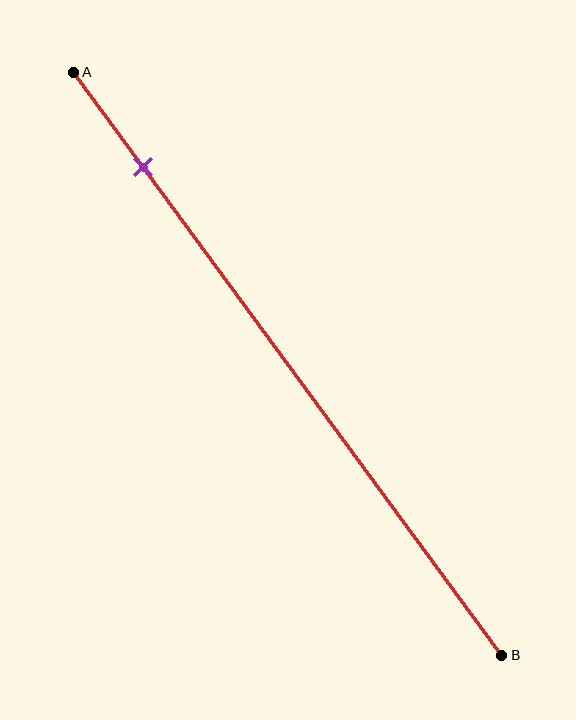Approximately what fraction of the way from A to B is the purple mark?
The purple mark is approximately 15% of the way from A to B.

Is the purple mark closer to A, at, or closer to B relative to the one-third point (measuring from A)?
The purple mark is closer to point A than the one-third point of segment AB.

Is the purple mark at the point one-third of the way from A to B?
No, the mark is at about 15% from A, not at the 33% one-third point.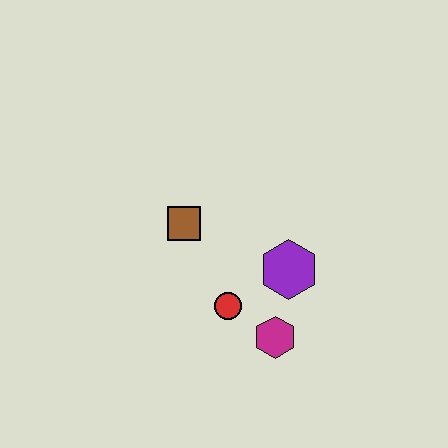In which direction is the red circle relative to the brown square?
The red circle is below the brown square.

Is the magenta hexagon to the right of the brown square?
Yes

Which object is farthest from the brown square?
The magenta hexagon is farthest from the brown square.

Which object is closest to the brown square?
The red circle is closest to the brown square.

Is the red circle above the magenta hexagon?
Yes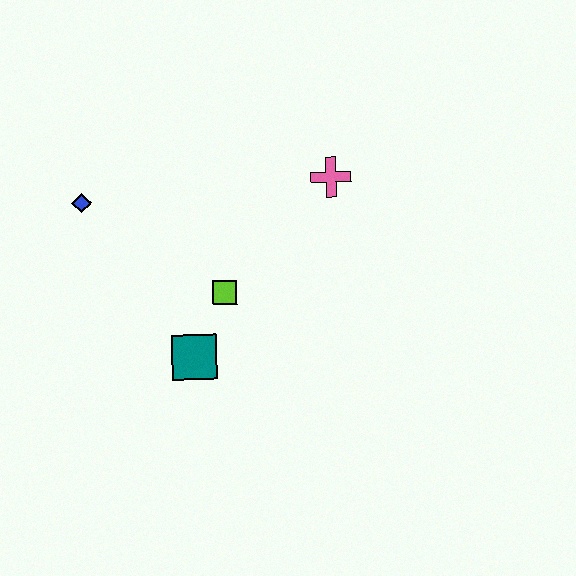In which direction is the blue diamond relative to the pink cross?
The blue diamond is to the left of the pink cross.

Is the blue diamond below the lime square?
No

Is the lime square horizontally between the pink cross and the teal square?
Yes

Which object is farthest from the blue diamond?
The pink cross is farthest from the blue diamond.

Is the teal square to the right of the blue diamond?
Yes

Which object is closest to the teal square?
The lime square is closest to the teal square.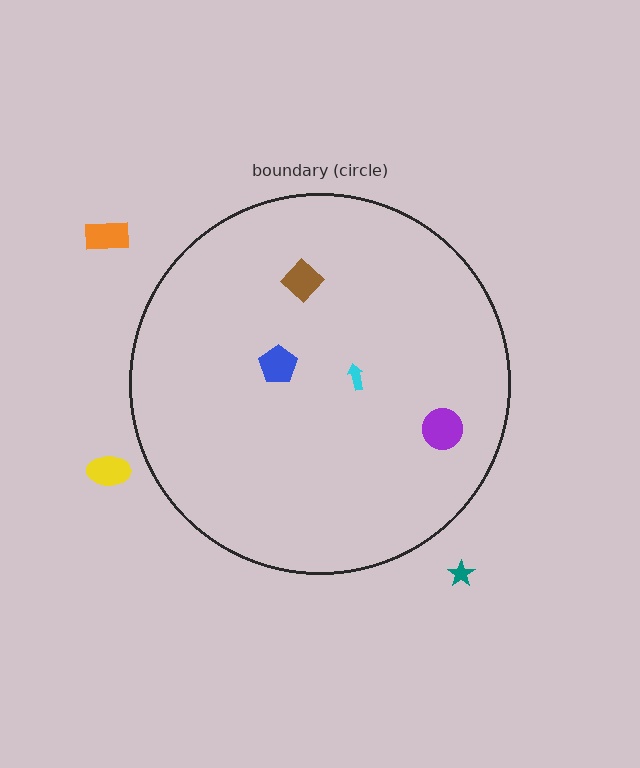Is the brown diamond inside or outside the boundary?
Inside.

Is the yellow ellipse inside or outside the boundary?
Outside.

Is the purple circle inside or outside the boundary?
Inside.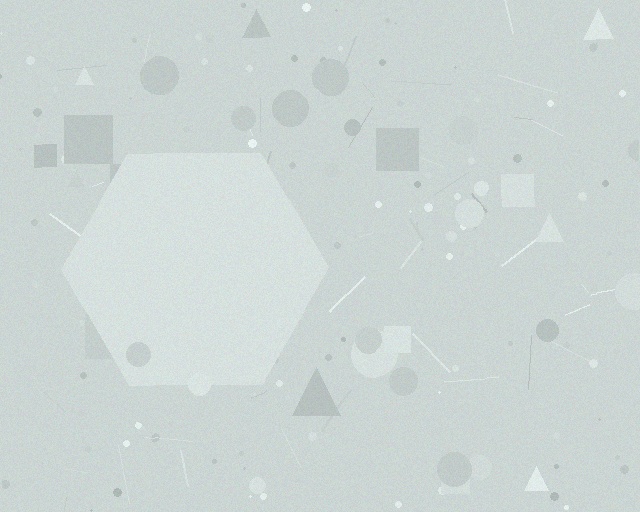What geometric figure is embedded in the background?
A hexagon is embedded in the background.